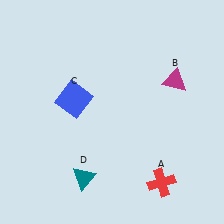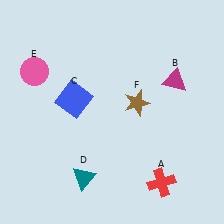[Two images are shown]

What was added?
A pink circle (E), a brown star (F) were added in Image 2.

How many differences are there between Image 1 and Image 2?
There are 2 differences between the two images.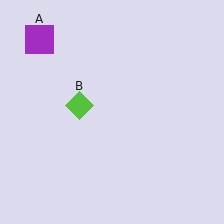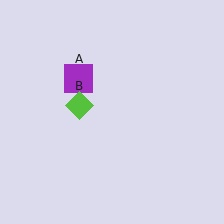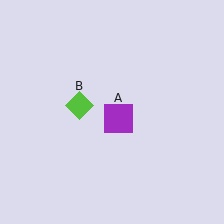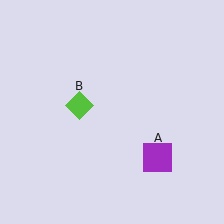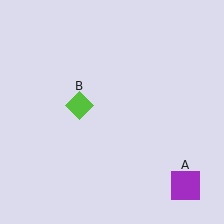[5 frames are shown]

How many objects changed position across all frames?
1 object changed position: purple square (object A).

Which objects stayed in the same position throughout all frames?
Lime diamond (object B) remained stationary.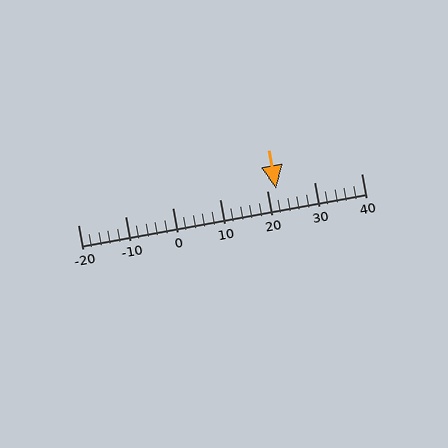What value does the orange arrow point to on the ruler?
The orange arrow points to approximately 22.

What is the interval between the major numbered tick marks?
The major tick marks are spaced 10 units apart.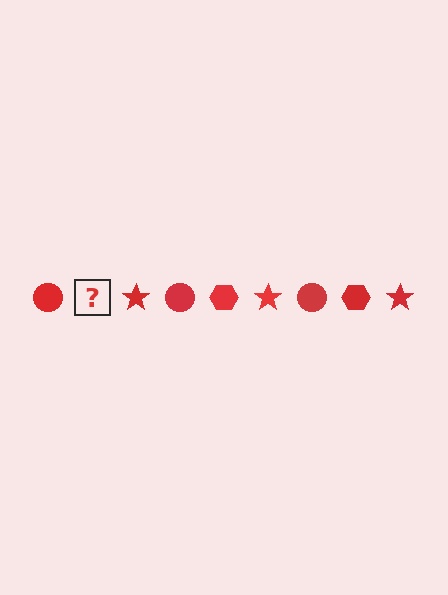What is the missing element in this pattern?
The missing element is a red hexagon.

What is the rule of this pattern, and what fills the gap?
The rule is that the pattern cycles through circle, hexagon, star shapes in red. The gap should be filled with a red hexagon.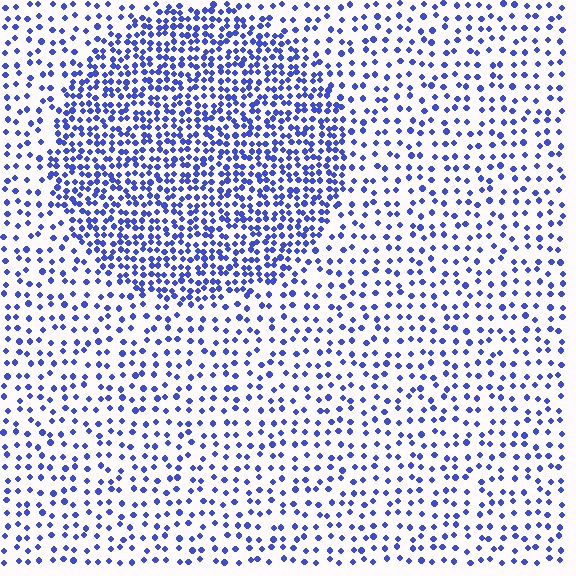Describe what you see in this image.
The image contains small blue elements arranged at two different densities. A circle-shaped region is visible where the elements are more densely packed than the surrounding area.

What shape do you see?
I see a circle.